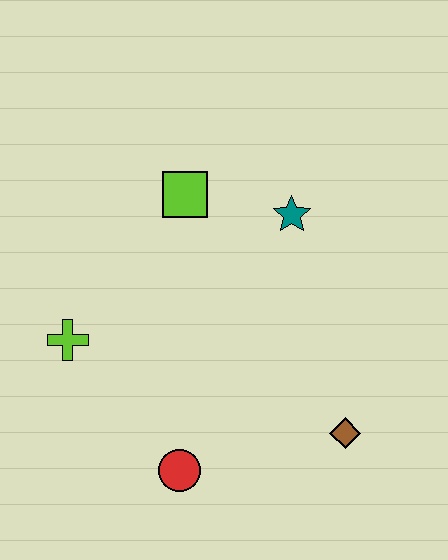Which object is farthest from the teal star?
The red circle is farthest from the teal star.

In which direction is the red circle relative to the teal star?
The red circle is below the teal star.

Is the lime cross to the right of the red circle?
No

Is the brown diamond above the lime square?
No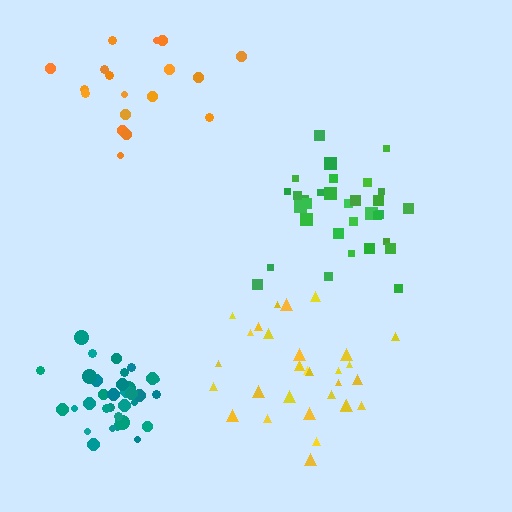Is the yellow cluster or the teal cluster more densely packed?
Teal.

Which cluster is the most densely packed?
Teal.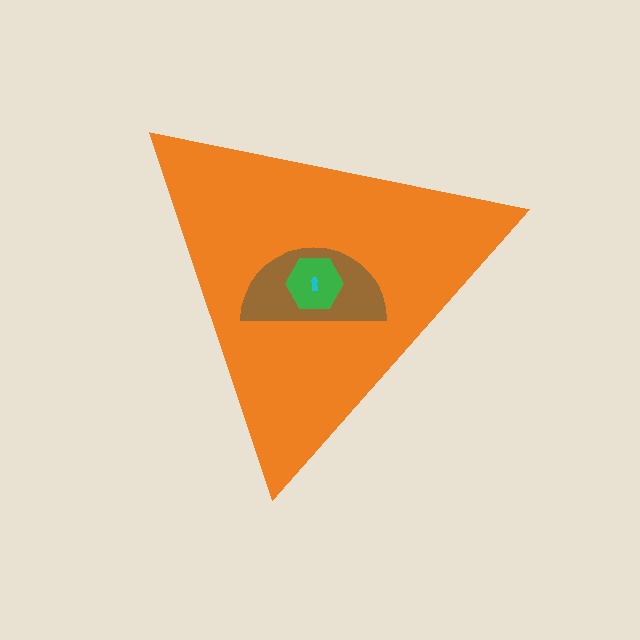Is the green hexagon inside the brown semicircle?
Yes.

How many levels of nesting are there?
4.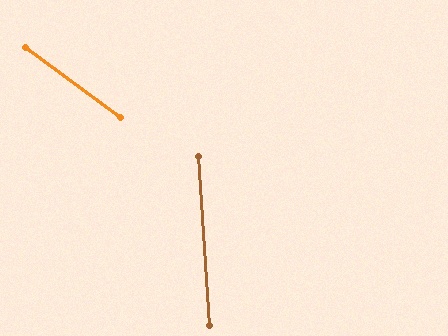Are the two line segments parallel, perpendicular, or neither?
Neither parallel nor perpendicular — they differ by about 50°.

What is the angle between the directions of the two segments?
Approximately 50 degrees.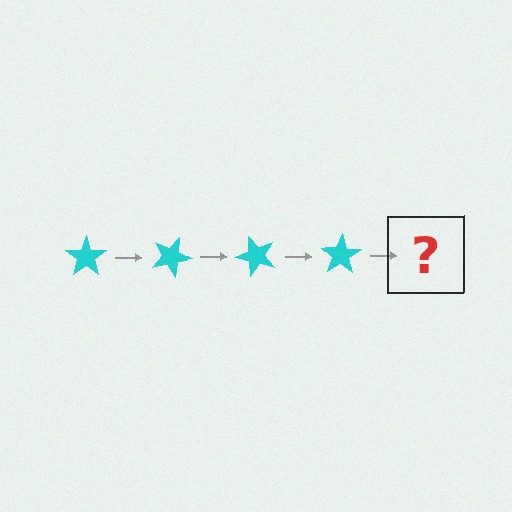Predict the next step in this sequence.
The next step is a cyan star rotated 100 degrees.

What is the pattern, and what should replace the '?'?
The pattern is that the star rotates 25 degrees each step. The '?' should be a cyan star rotated 100 degrees.